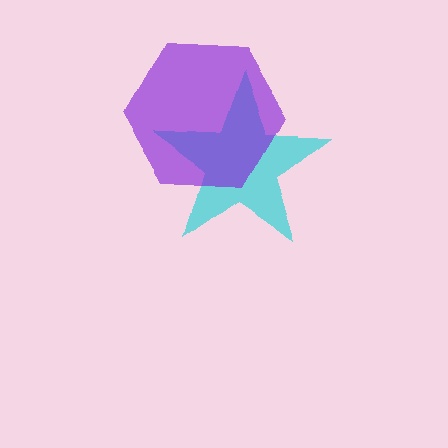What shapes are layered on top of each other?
The layered shapes are: a cyan star, a purple hexagon.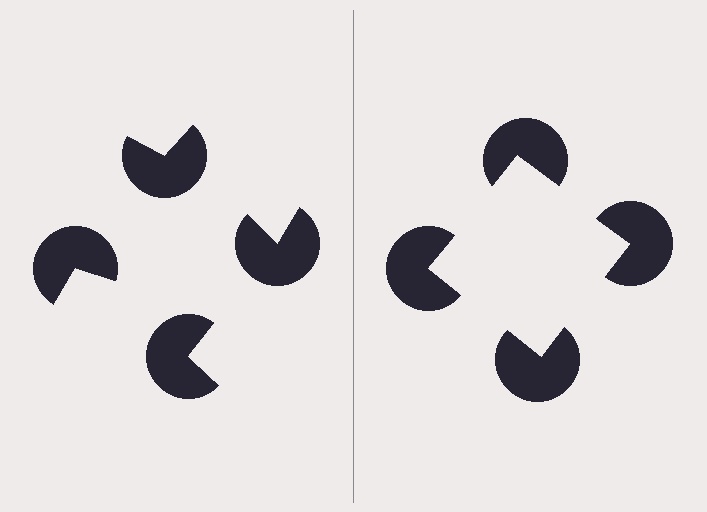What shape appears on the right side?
An illusory square.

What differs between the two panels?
The pac-man discs are positioned identically on both sides; only the wedge orientations differ. On the right they align to a square; on the left they are misaligned.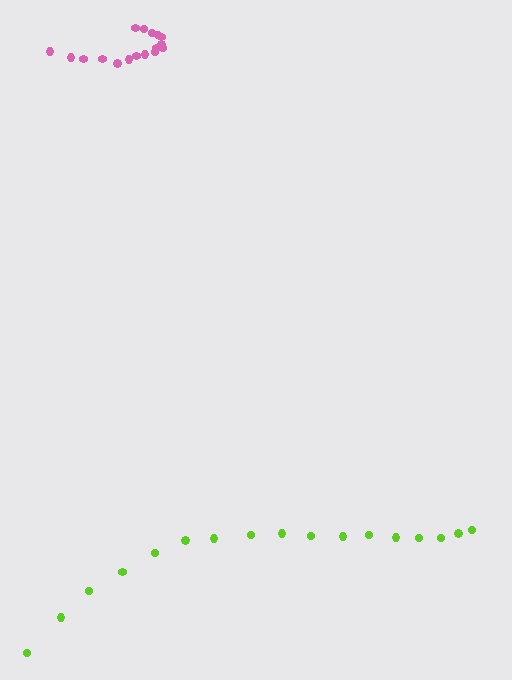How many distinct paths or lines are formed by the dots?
There are 2 distinct paths.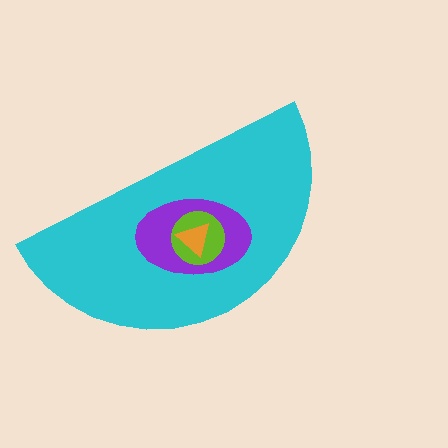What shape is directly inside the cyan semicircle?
The purple ellipse.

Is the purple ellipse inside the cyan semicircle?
Yes.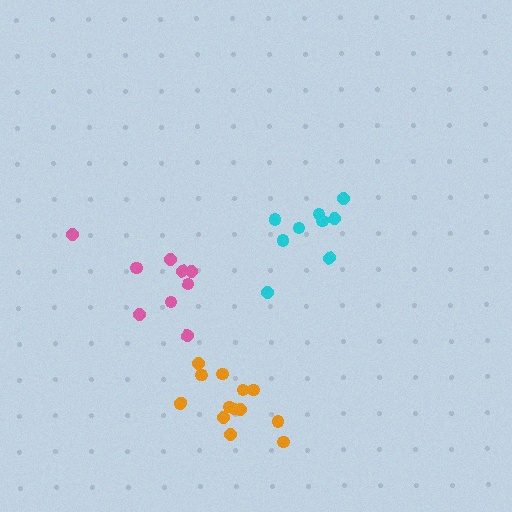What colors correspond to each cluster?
The clusters are colored: cyan, pink, orange.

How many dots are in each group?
Group 1: 9 dots, Group 2: 9 dots, Group 3: 14 dots (32 total).